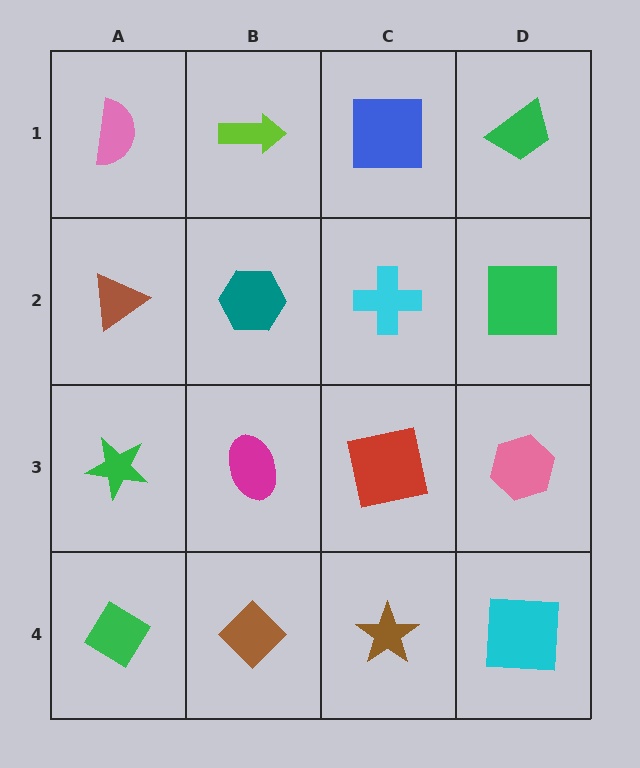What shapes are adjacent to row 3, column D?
A green square (row 2, column D), a cyan square (row 4, column D), a red square (row 3, column C).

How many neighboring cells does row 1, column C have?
3.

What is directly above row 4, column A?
A green star.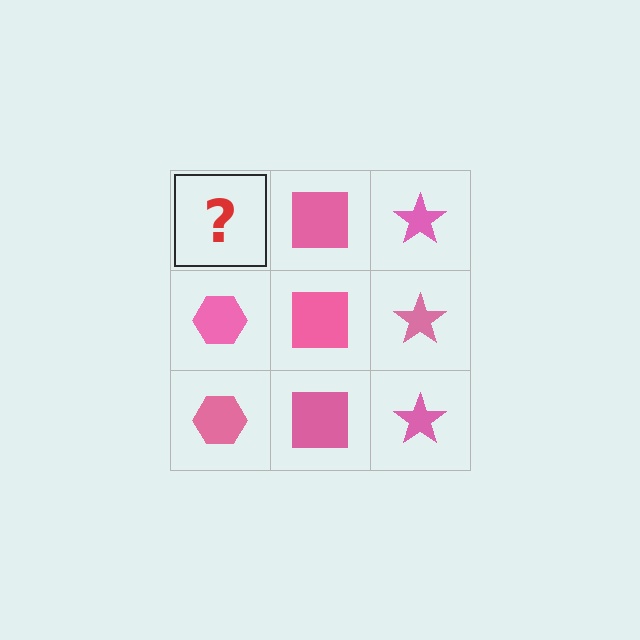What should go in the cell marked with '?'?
The missing cell should contain a pink hexagon.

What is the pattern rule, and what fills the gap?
The rule is that each column has a consistent shape. The gap should be filled with a pink hexagon.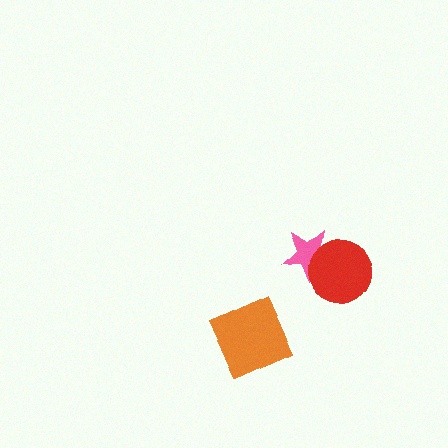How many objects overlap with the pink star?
1 object overlaps with the pink star.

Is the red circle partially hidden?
No, no other shape covers it.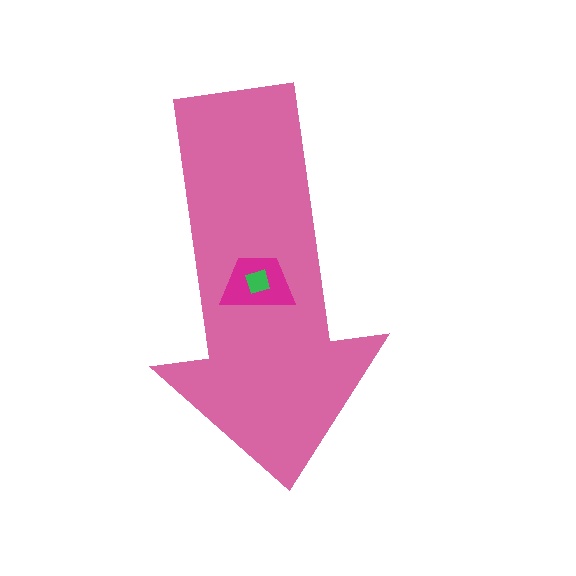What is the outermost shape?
The pink arrow.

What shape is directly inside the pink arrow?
The magenta trapezoid.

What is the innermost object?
The green square.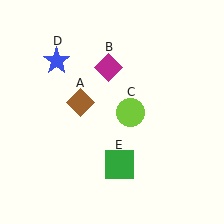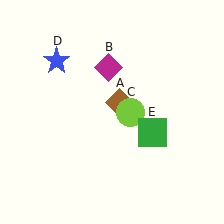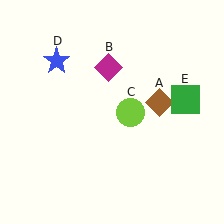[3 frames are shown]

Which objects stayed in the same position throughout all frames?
Magenta diamond (object B) and lime circle (object C) and blue star (object D) remained stationary.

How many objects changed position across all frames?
2 objects changed position: brown diamond (object A), green square (object E).